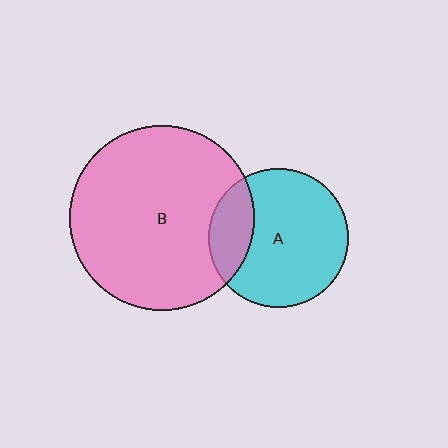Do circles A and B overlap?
Yes.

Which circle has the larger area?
Circle B (pink).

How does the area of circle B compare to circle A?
Approximately 1.8 times.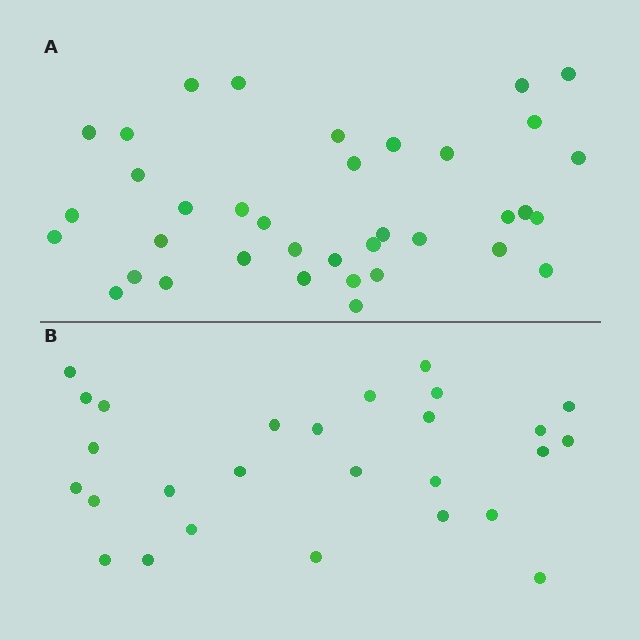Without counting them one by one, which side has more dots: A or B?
Region A (the top region) has more dots.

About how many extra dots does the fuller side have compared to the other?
Region A has roughly 10 or so more dots than region B.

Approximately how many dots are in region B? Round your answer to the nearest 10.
About 30 dots. (The exact count is 27, which rounds to 30.)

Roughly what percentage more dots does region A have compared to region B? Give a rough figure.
About 35% more.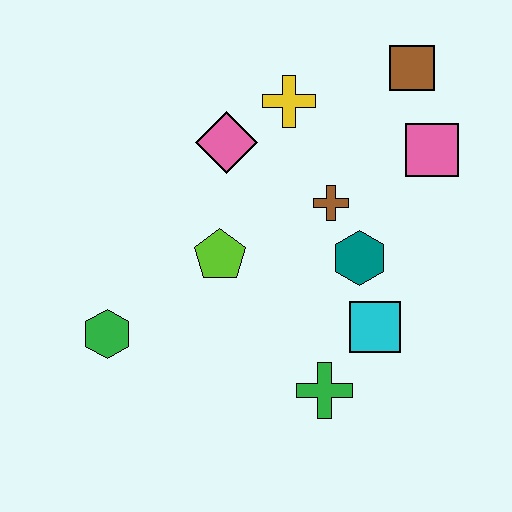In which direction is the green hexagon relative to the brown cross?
The green hexagon is to the left of the brown cross.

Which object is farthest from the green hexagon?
The brown square is farthest from the green hexagon.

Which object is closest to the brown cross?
The teal hexagon is closest to the brown cross.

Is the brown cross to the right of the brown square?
No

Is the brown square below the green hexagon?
No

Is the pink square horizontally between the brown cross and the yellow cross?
No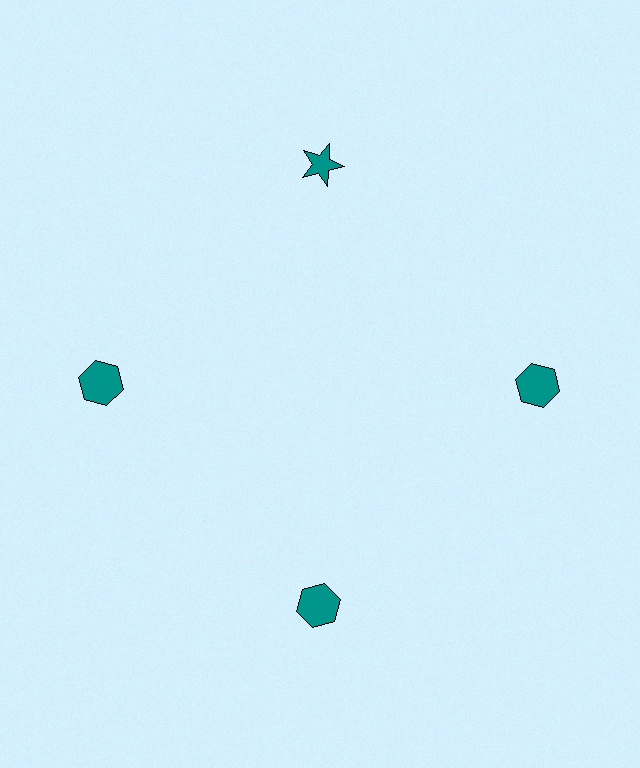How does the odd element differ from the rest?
It has a different shape: star instead of hexagon.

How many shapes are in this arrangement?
There are 4 shapes arranged in a ring pattern.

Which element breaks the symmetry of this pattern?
The teal star at roughly the 12 o'clock position breaks the symmetry. All other shapes are teal hexagons.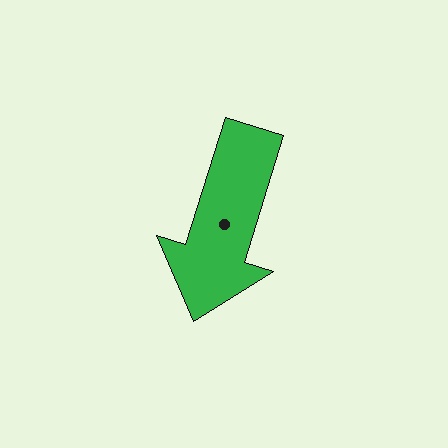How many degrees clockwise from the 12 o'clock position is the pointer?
Approximately 197 degrees.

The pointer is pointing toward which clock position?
Roughly 7 o'clock.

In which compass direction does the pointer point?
South.